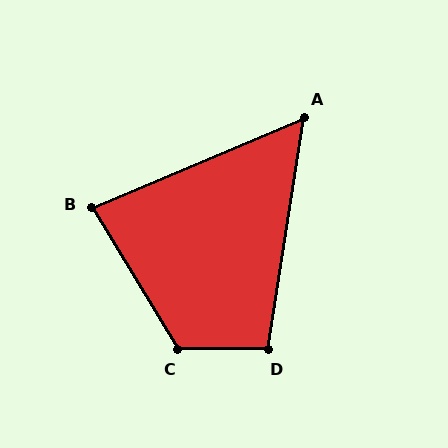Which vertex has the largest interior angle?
C, at approximately 122 degrees.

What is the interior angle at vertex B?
Approximately 82 degrees (acute).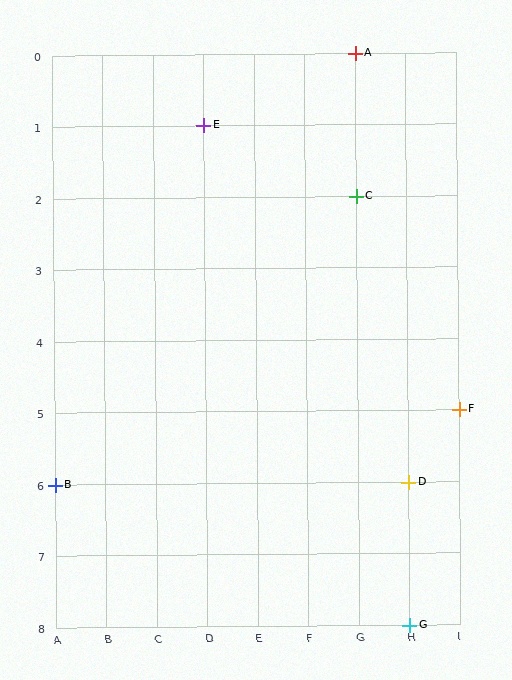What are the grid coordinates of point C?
Point C is at grid coordinates (G, 2).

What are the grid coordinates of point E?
Point E is at grid coordinates (D, 1).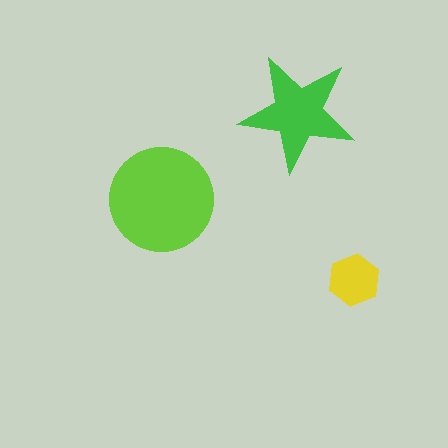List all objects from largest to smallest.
The lime circle, the green star, the yellow hexagon.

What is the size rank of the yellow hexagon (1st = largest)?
3rd.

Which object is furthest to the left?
The lime circle is leftmost.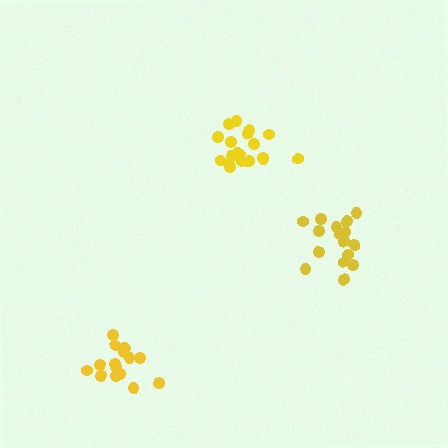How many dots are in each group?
Group 1: 19 dots, Group 2: 15 dots, Group 3: 16 dots (50 total).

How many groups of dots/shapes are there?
There are 3 groups.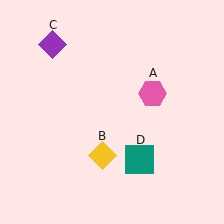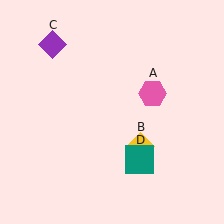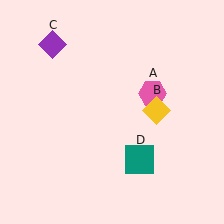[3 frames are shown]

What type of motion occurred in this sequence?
The yellow diamond (object B) rotated counterclockwise around the center of the scene.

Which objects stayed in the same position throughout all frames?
Pink hexagon (object A) and purple diamond (object C) and teal square (object D) remained stationary.